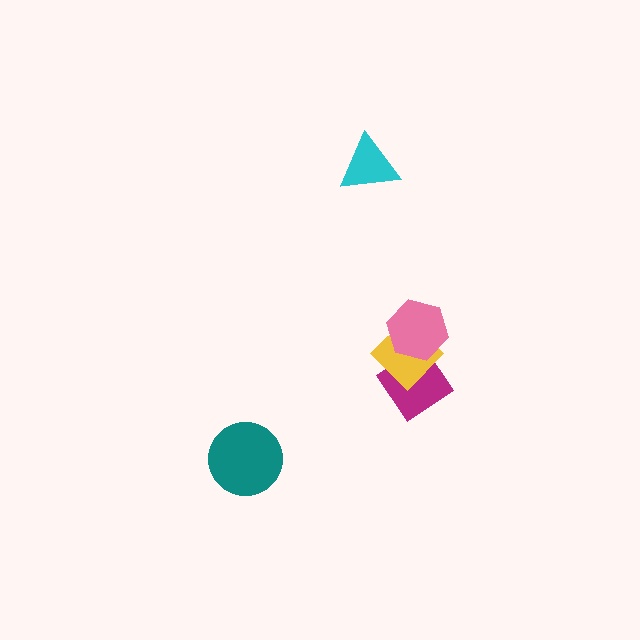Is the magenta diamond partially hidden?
Yes, it is partially covered by another shape.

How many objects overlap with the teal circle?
0 objects overlap with the teal circle.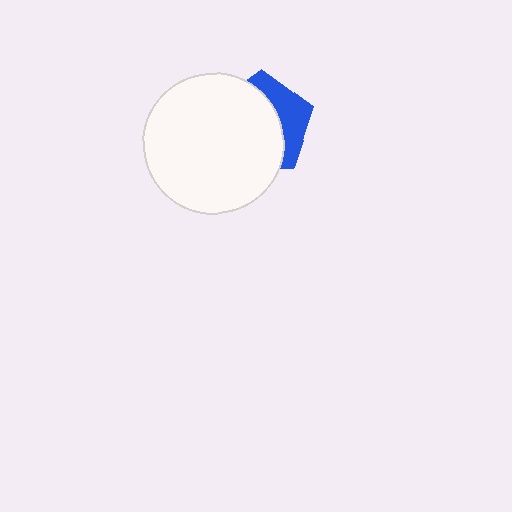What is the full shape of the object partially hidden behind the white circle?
The partially hidden object is a blue pentagon.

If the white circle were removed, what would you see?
You would see the complete blue pentagon.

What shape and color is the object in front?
The object in front is a white circle.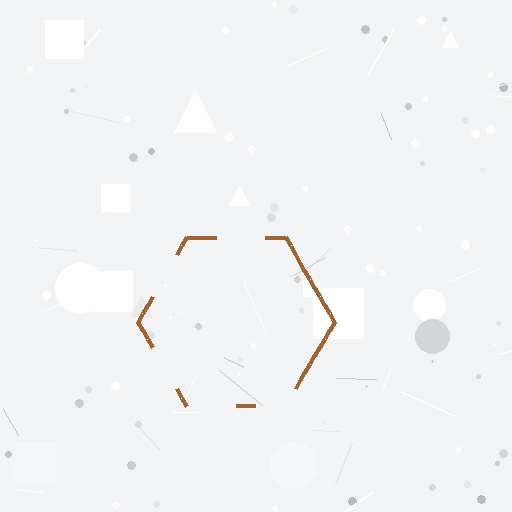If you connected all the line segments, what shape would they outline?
They would outline a hexagon.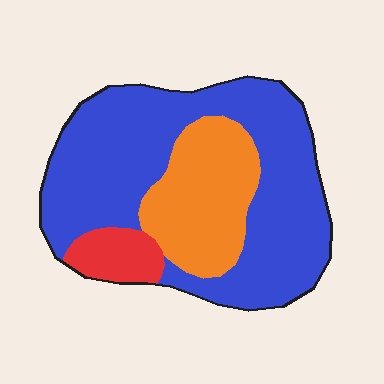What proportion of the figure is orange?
Orange covers about 25% of the figure.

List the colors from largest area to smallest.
From largest to smallest: blue, orange, red.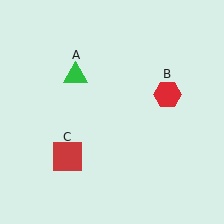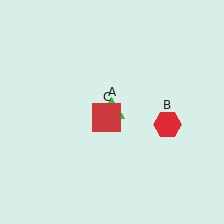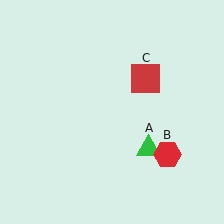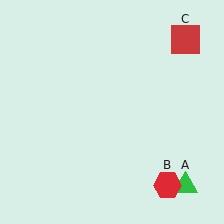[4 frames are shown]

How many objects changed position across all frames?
3 objects changed position: green triangle (object A), red hexagon (object B), red square (object C).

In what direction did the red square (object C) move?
The red square (object C) moved up and to the right.